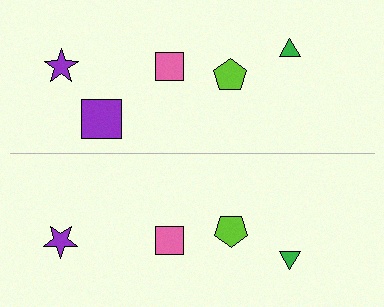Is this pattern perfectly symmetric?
No, the pattern is not perfectly symmetric. A purple square is missing from the bottom side.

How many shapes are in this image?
There are 9 shapes in this image.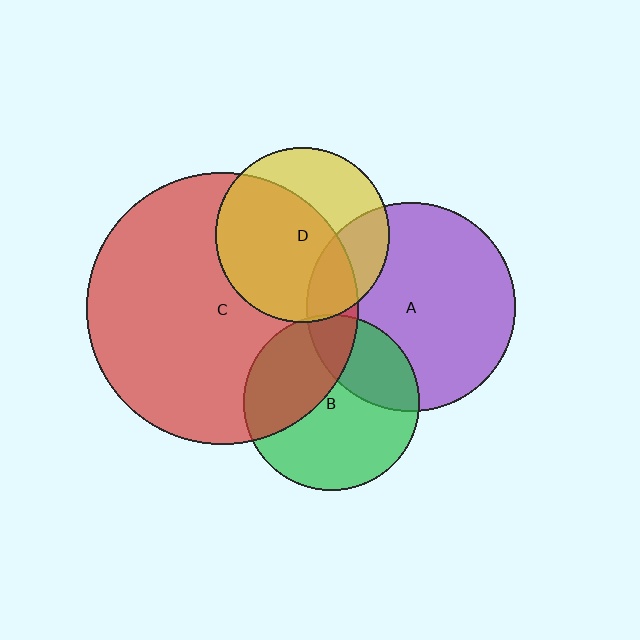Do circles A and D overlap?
Yes.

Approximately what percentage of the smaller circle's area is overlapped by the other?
Approximately 25%.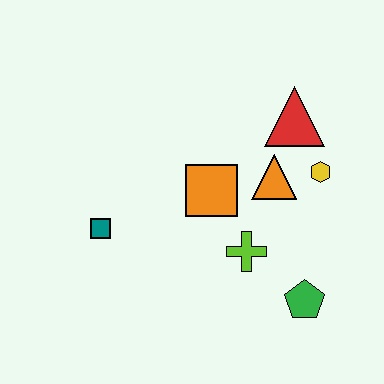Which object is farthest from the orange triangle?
The teal square is farthest from the orange triangle.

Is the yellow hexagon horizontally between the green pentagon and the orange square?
No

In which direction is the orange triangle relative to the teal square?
The orange triangle is to the right of the teal square.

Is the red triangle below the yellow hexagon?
No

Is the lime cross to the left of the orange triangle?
Yes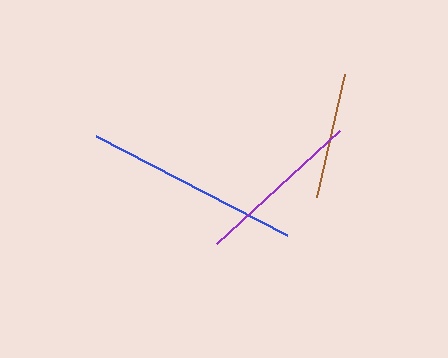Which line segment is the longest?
The blue line is the longest at approximately 215 pixels.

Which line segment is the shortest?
The brown line is the shortest at approximately 126 pixels.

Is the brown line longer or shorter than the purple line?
The purple line is longer than the brown line.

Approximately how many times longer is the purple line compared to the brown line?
The purple line is approximately 1.3 times the length of the brown line.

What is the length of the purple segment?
The purple segment is approximately 167 pixels long.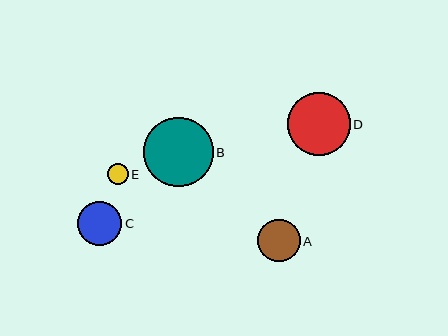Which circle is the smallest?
Circle E is the smallest with a size of approximately 21 pixels.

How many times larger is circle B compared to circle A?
Circle B is approximately 1.6 times the size of circle A.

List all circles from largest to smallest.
From largest to smallest: B, D, C, A, E.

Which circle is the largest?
Circle B is the largest with a size of approximately 70 pixels.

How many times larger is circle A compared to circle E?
Circle A is approximately 2.0 times the size of circle E.